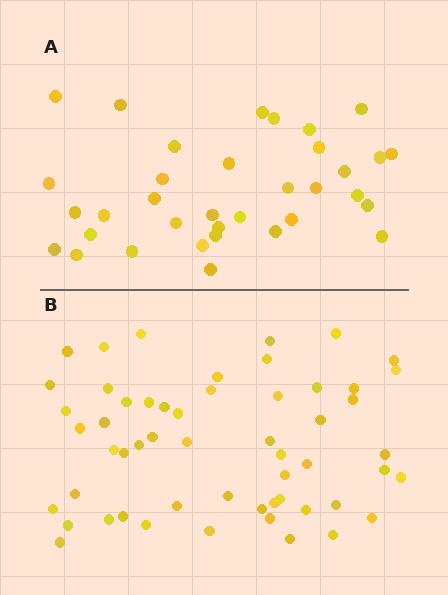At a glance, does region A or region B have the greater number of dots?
Region B (the bottom region) has more dots.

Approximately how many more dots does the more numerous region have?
Region B has approximately 20 more dots than region A.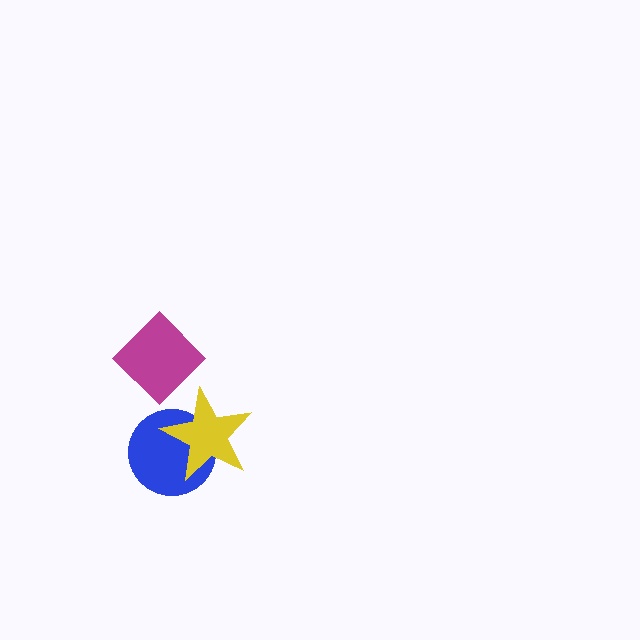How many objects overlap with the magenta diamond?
0 objects overlap with the magenta diamond.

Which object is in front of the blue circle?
The yellow star is in front of the blue circle.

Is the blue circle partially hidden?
Yes, it is partially covered by another shape.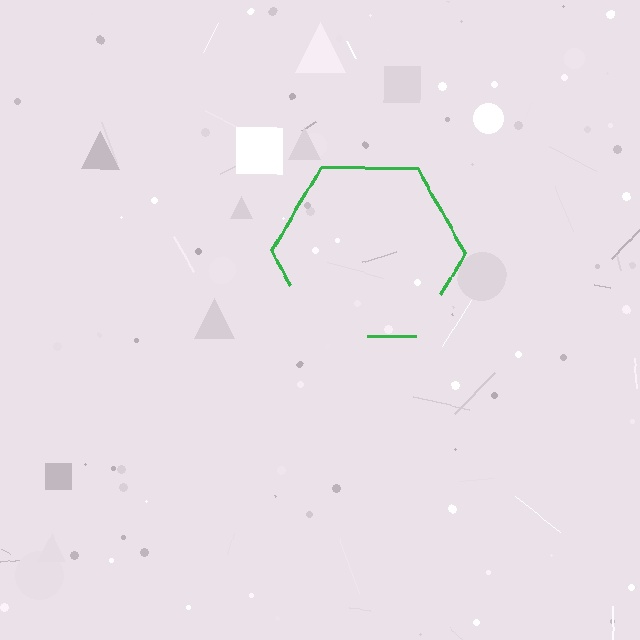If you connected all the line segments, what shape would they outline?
They would outline a hexagon.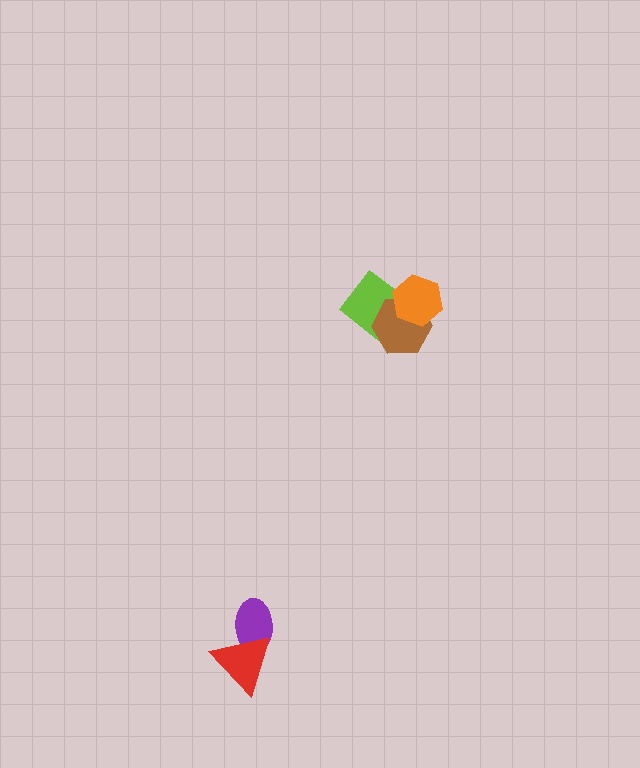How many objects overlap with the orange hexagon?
2 objects overlap with the orange hexagon.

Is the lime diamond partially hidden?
Yes, it is partially covered by another shape.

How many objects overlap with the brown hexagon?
2 objects overlap with the brown hexagon.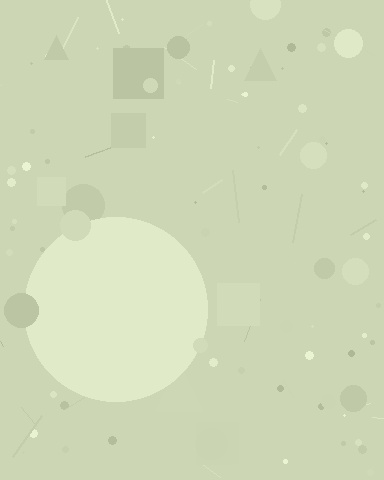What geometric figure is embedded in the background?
A circle is embedded in the background.